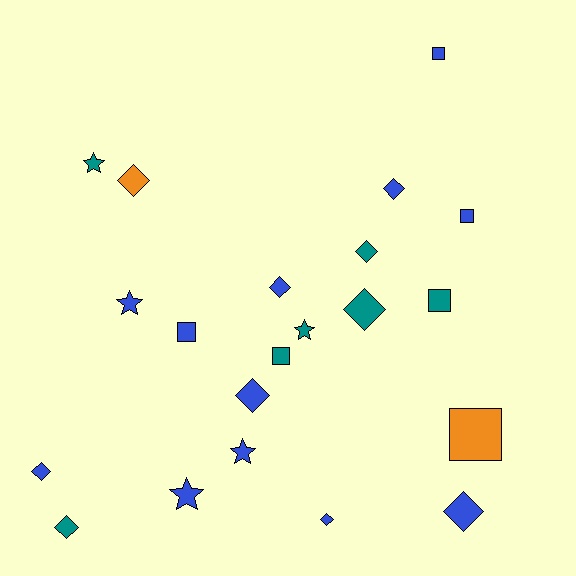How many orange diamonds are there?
There is 1 orange diamond.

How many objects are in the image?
There are 21 objects.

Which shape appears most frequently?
Diamond, with 10 objects.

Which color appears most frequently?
Blue, with 12 objects.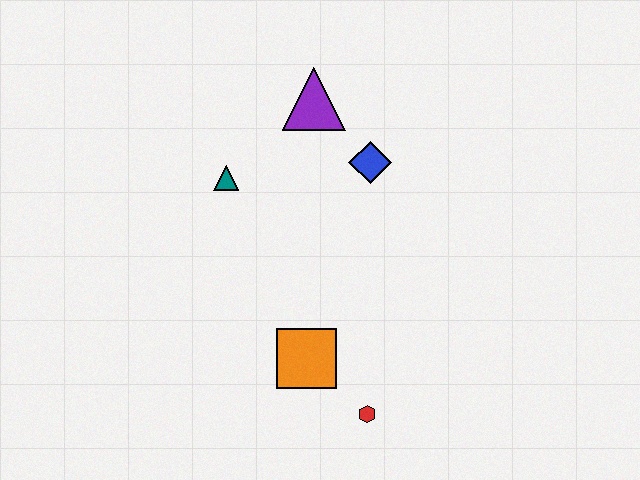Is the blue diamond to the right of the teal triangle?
Yes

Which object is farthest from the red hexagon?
The purple triangle is farthest from the red hexagon.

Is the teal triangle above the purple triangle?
No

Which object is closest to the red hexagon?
The orange square is closest to the red hexagon.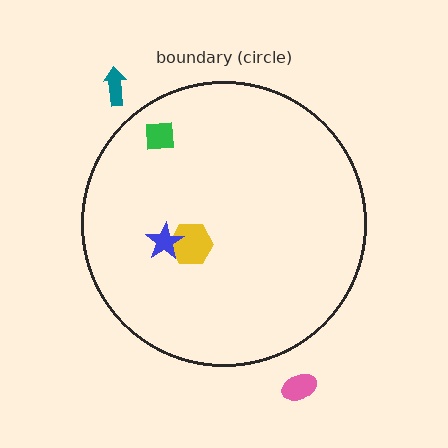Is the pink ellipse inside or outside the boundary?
Outside.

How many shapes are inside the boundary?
3 inside, 2 outside.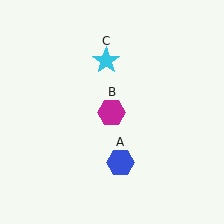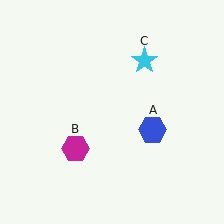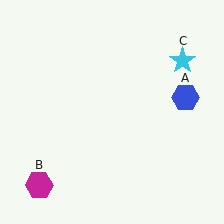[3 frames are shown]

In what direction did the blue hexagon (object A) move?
The blue hexagon (object A) moved up and to the right.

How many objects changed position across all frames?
3 objects changed position: blue hexagon (object A), magenta hexagon (object B), cyan star (object C).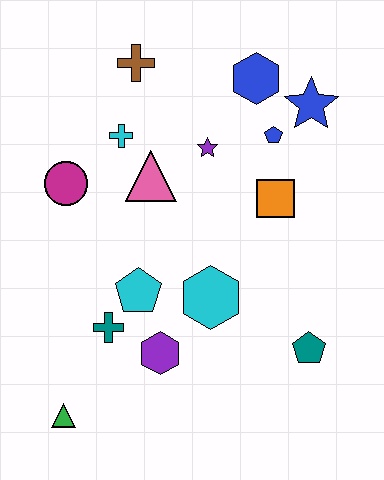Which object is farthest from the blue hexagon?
The green triangle is farthest from the blue hexagon.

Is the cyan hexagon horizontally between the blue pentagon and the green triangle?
Yes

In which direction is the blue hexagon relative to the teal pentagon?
The blue hexagon is above the teal pentagon.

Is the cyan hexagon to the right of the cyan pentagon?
Yes